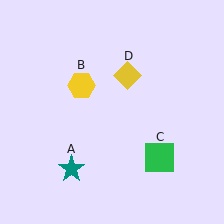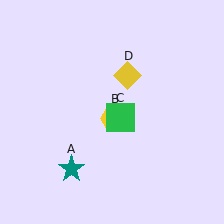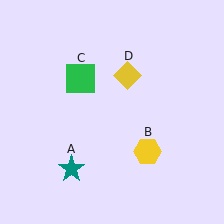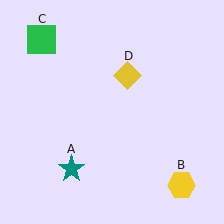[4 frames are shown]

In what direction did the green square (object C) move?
The green square (object C) moved up and to the left.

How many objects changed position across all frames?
2 objects changed position: yellow hexagon (object B), green square (object C).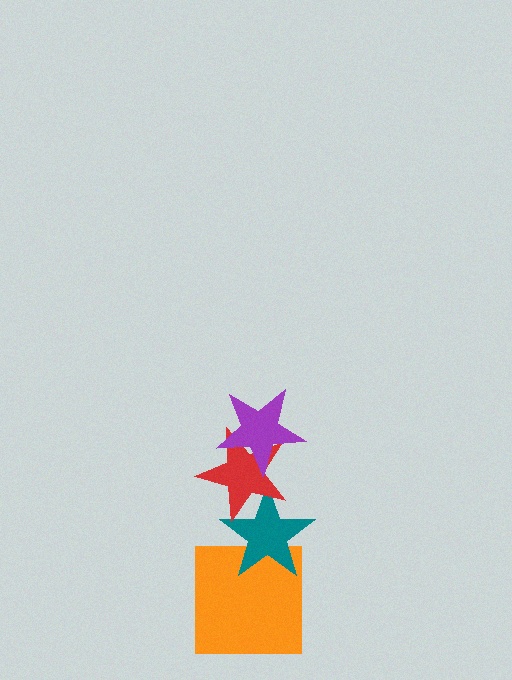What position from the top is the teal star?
The teal star is 3rd from the top.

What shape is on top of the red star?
The purple star is on top of the red star.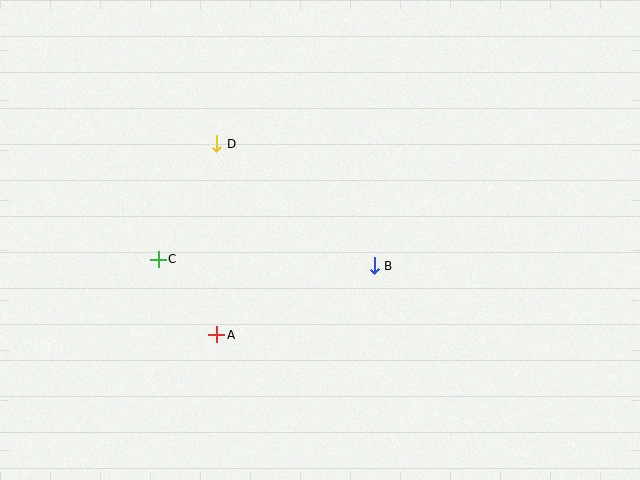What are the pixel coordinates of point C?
Point C is at (158, 259).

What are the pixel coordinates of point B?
Point B is at (374, 266).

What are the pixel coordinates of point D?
Point D is at (217, 144).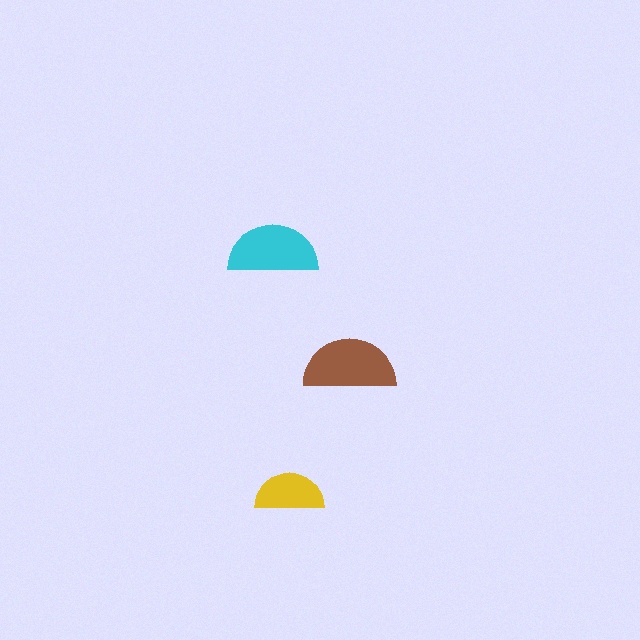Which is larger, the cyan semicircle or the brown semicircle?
The brown one.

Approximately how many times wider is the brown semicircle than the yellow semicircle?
About 1.5 times wider.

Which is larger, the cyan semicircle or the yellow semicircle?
The cyan one.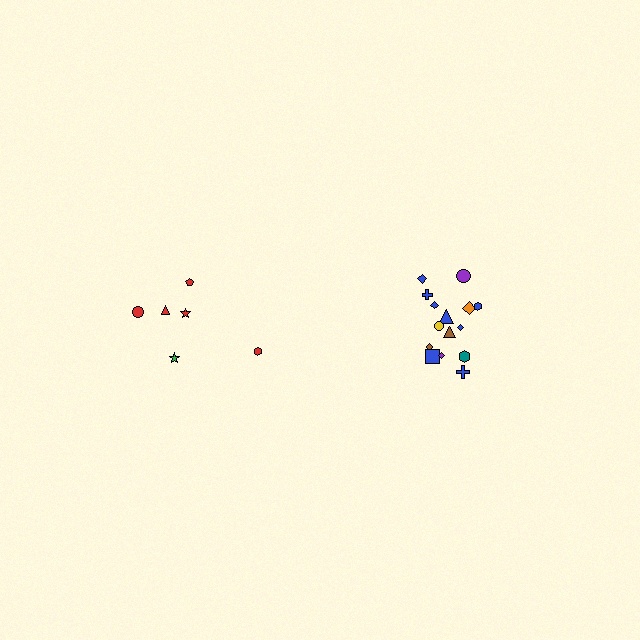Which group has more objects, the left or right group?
The right group.